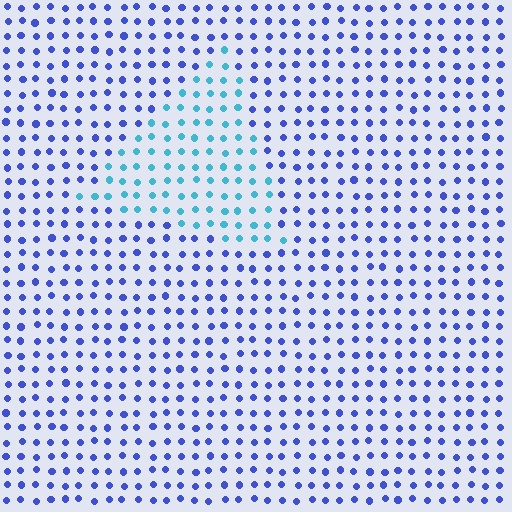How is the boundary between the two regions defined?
The boundary is defined purely by a slight shift in hue (about 45 degrees). Spacing, size, and orientation are identical on both sides.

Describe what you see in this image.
The image is filled with small blue elements in a uniform arrangement. A triangle-shaped region is visible where the elements are tinted to a slightly different hue, forming a subtle color boundary.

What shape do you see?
I see a triangle.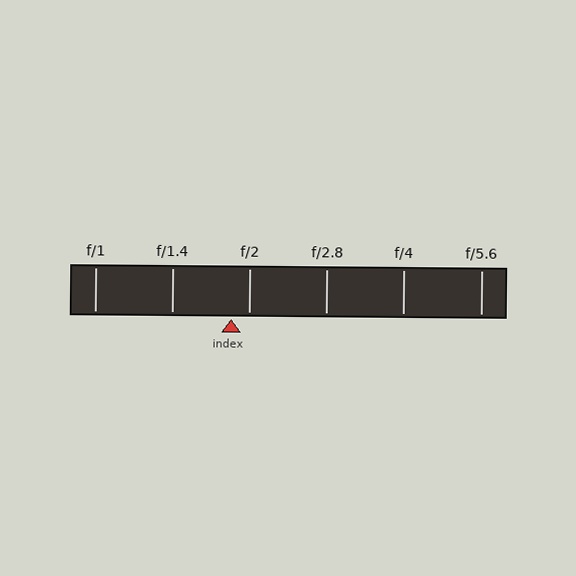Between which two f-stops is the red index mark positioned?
The index mark is between f/1.4 and f/2.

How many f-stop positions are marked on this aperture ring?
There are 6 f-stop positions marked.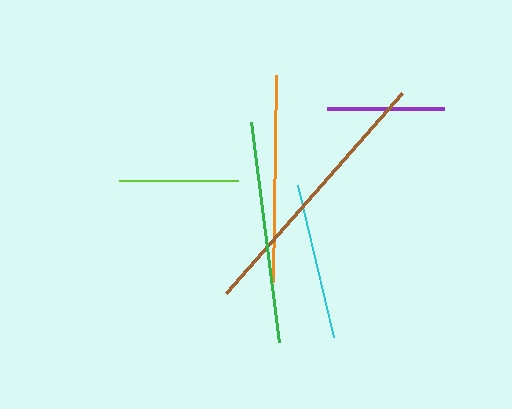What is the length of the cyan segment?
The cyan segment is approximately 156 pixels long.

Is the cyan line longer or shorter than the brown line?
The brown line is longer than the cyan line.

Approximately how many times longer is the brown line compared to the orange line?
The brown line is approximately 1.3 times the length of the orange line.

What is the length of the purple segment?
The purple segment is approximately 117 pixels long.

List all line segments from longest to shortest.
From longest to shortest: brown, green, orange, cyan, lime, purple.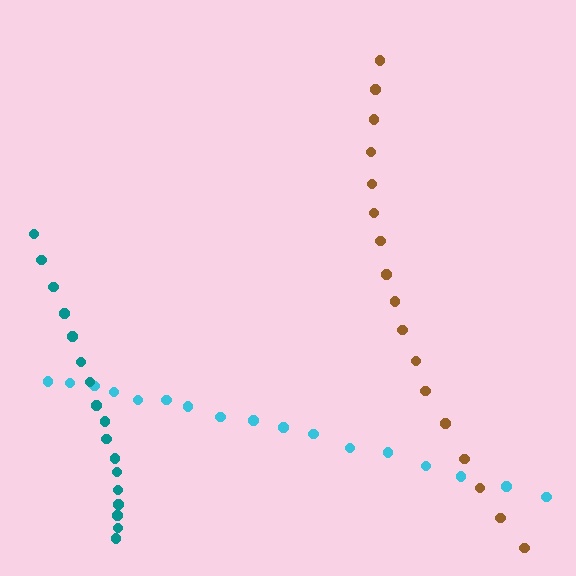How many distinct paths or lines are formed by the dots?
There are 3 distinct paths.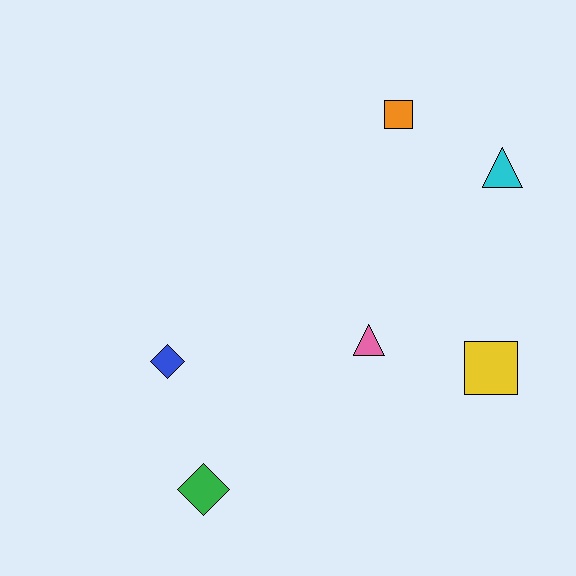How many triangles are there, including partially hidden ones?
There are 2 triangles.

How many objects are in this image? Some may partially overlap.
There are 6 objects.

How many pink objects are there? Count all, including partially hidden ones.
There is 1 pink object.